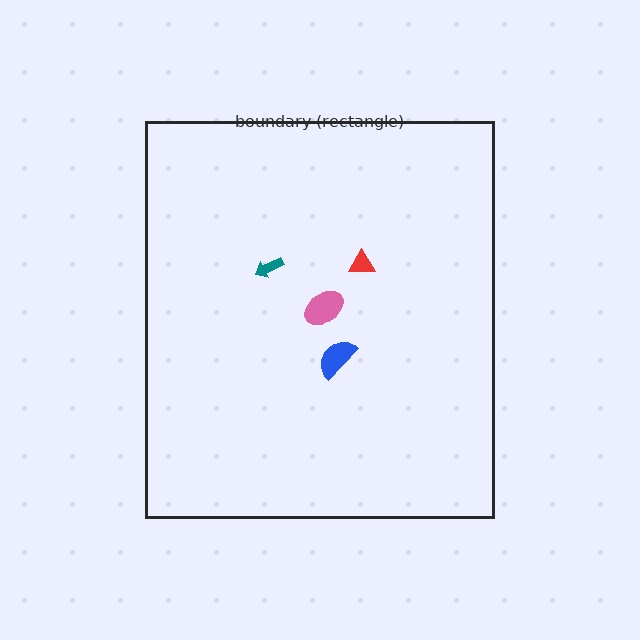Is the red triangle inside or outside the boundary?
Inside.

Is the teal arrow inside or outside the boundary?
Inside.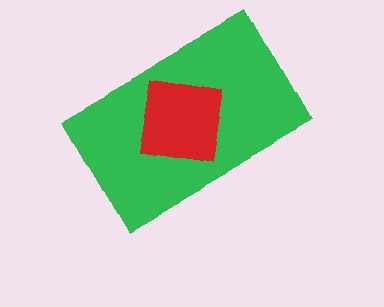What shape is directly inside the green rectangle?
The red square.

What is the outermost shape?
The green rectangle.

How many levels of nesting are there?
2.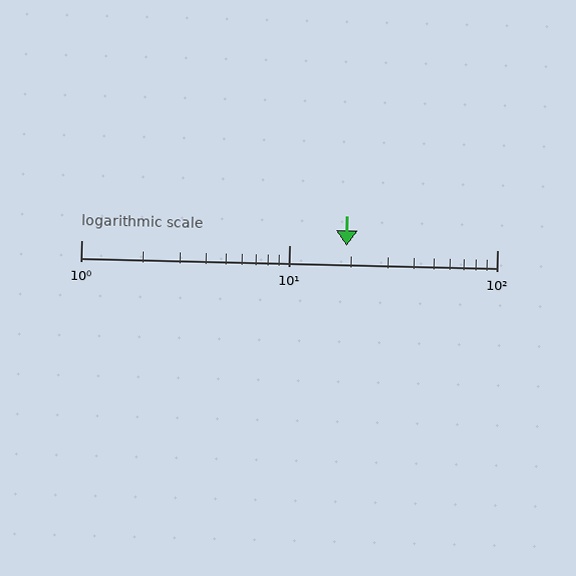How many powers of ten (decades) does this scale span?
The scale spans 2 decades, from 1 to 100.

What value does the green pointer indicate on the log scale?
The pointer indicates approximately 19.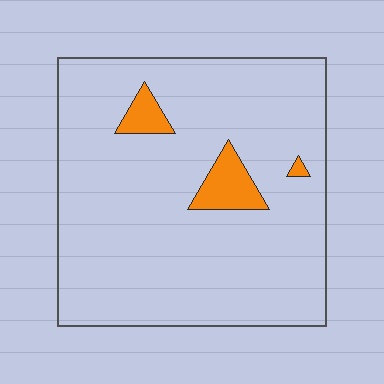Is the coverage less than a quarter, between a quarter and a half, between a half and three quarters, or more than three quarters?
Less than a quarter.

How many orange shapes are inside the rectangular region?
3.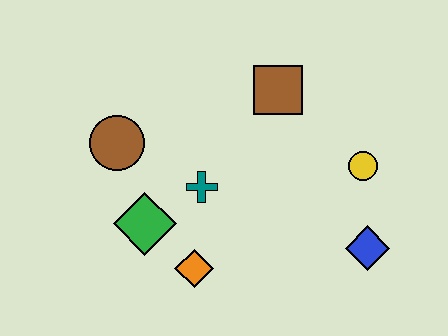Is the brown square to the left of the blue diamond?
Yes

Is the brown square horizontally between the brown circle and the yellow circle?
Yes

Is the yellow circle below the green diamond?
No